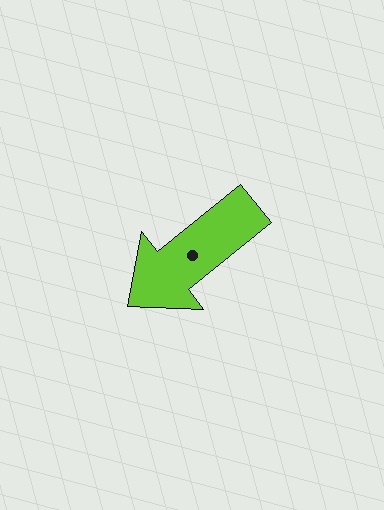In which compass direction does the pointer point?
Southwest.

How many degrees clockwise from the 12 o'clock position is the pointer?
Approximately 231 degrees.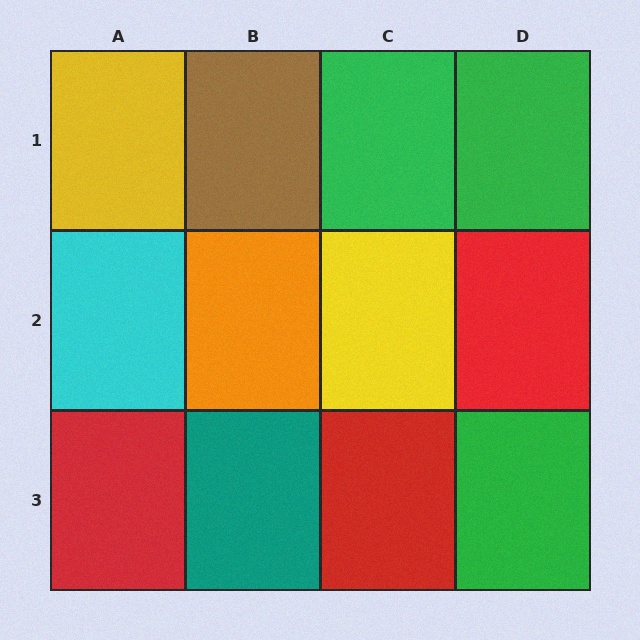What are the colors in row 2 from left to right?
Cyan, orange, yellow, red.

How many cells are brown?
1 cell is brown.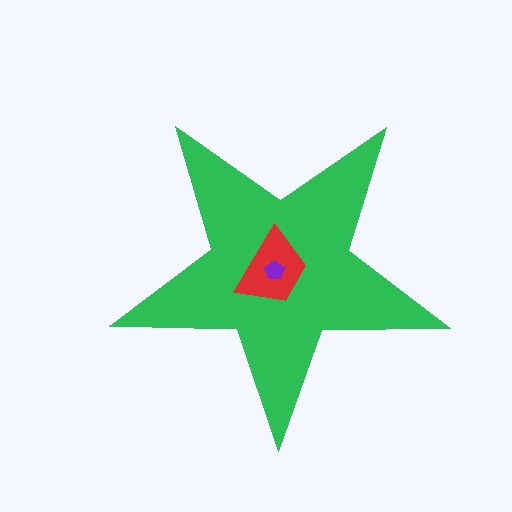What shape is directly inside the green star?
The red trapezoid.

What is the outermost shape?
The green star.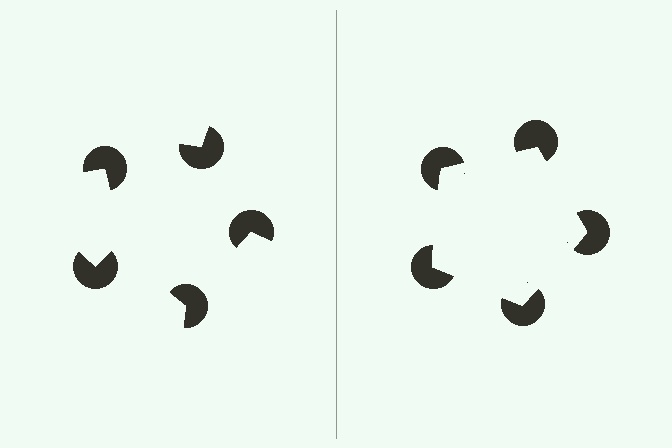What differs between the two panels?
The pac-man discs are positioned identically on both sides; only the wedge orientations differ. On the right they align to a pentagon; on the left they are misaligned.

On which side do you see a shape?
An illusory pentagon appears on the right side. On the left side the wedge cuts are rotated, so no coherent shape forms.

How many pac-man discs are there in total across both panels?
10 — 5 on each side.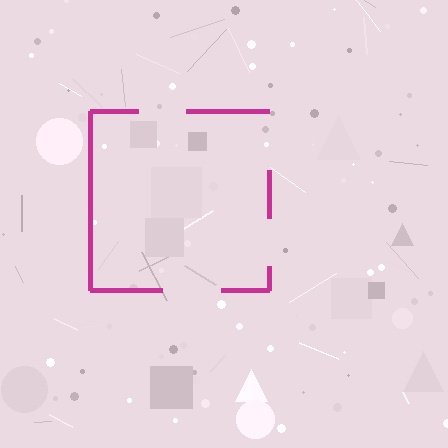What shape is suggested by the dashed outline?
The dashed outline suggests a square.